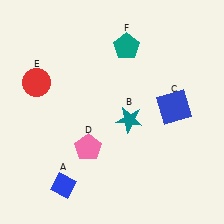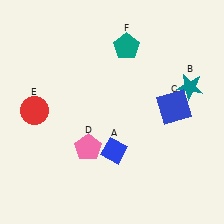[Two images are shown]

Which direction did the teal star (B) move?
The teal star (B) moved right.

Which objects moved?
The objects that moved are: the blue diamond (A), the teal star (B), the red circle (E).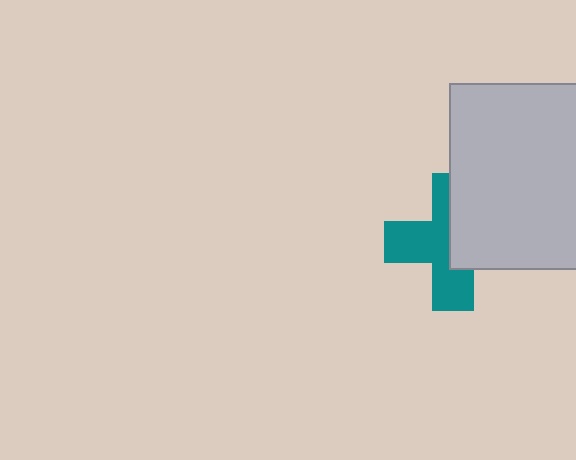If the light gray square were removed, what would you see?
You would see the complete teal cross.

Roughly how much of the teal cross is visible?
About half of it is visible (roughly 56%).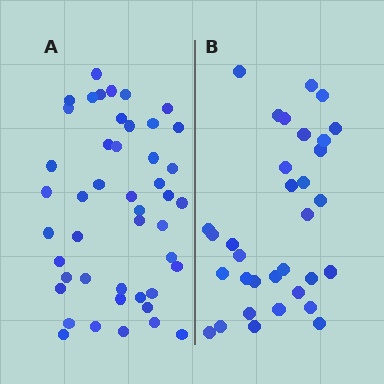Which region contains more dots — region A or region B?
Region A (the left region) has more dots.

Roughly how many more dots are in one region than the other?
Region A has approximately 15 more dots than region B.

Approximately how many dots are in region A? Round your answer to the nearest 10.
About 50 dots. (The exact count is 46, which rounds to 50.)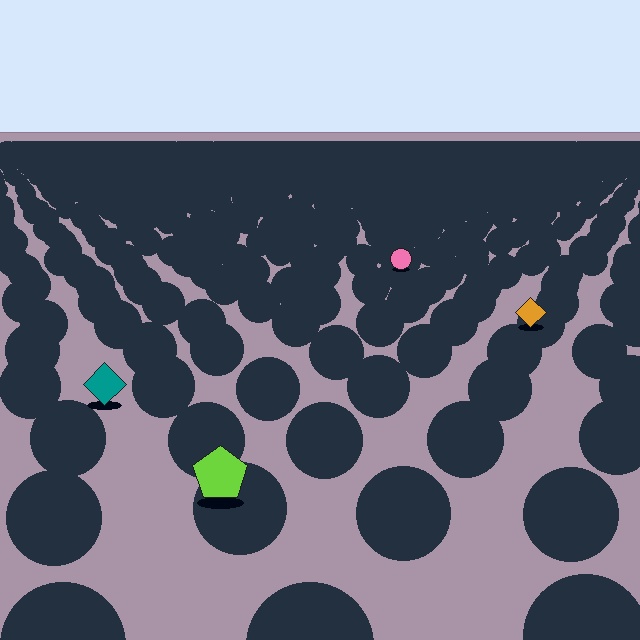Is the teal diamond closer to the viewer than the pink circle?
Yes. The teal diamond is closer — you can tell from the texture gradient: the ground texture is coarser near it.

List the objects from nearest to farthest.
From nearest to farthest: the lime pentagon, the teal diamond, the orange diamond, the pink circle.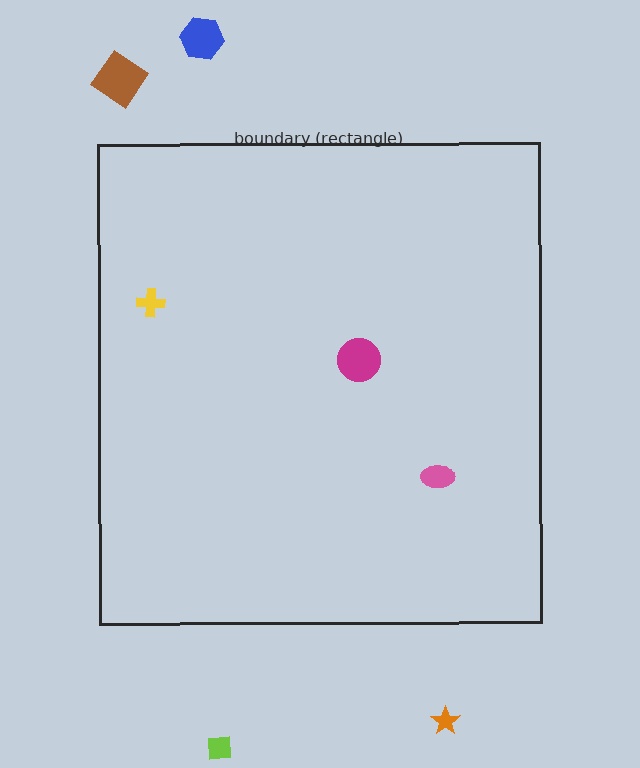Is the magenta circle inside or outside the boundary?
Inside.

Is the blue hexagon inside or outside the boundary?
Outside.